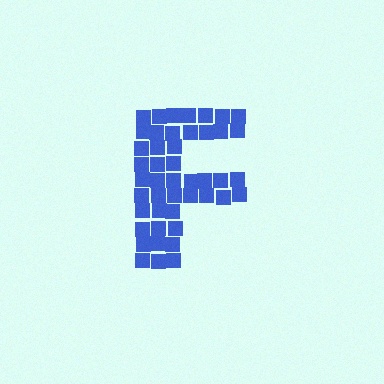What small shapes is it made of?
It is made of small squares.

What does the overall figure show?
The overall figure shows the letter F.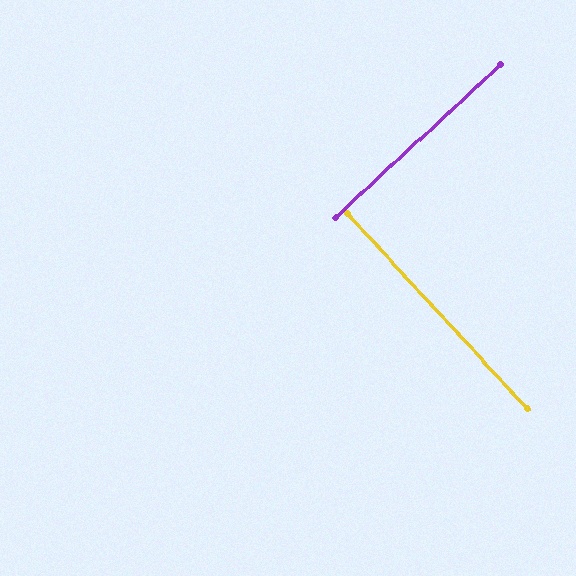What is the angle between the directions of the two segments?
Approximately 90 degrees.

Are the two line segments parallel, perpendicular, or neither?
Perpendicular — they meet at approximately 90°.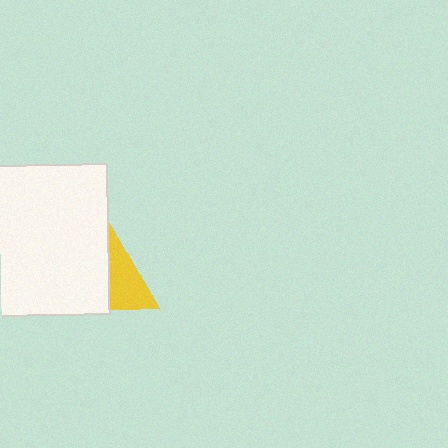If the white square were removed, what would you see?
You would see the complete yellow triangle.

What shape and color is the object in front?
The object in front is a white square.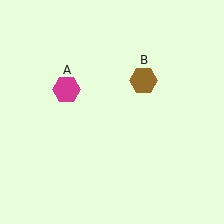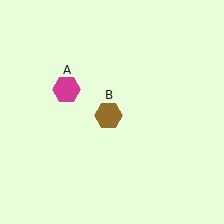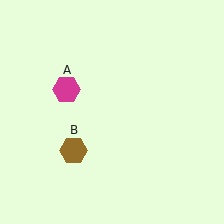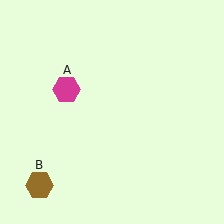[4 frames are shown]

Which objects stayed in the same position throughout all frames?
Magenta hexagon (object A) remained stationary.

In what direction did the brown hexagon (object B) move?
The brown hexagon (object B) moved down and to the left.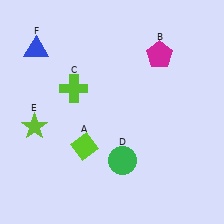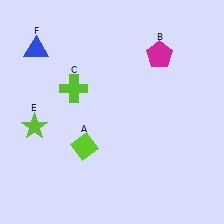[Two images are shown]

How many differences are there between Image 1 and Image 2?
There is 1 difference between the two images.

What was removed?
The green circle (D) was removed in Image 2.